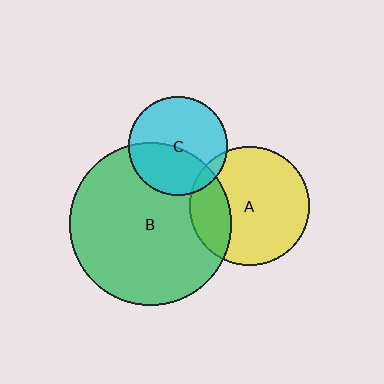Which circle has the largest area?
Circle B (green).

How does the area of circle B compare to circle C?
Approximately 2.7 times.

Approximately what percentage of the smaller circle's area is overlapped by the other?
Approximately 10%.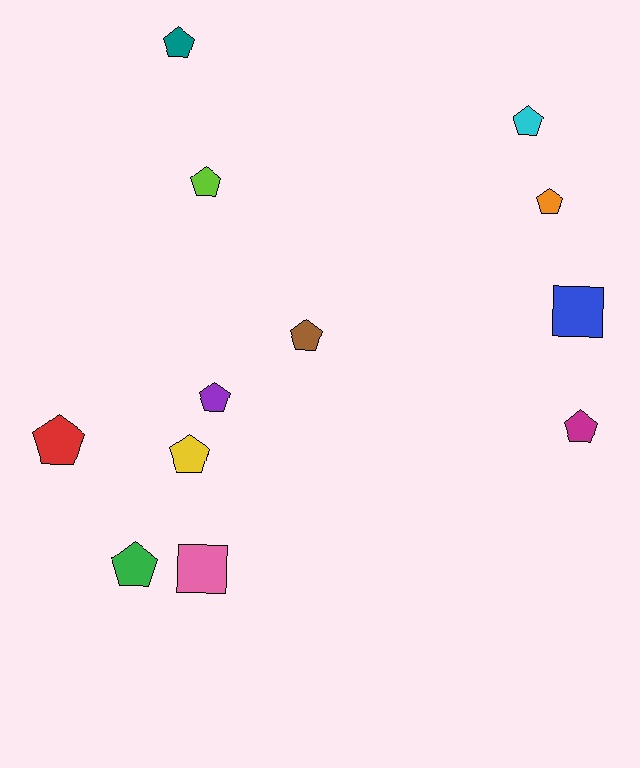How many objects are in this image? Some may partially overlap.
There are 12 objects.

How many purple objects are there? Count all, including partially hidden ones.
There is 1 purple object.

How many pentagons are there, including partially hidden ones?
There are 10 pentagons.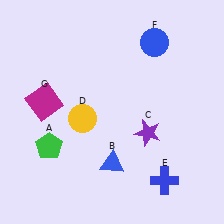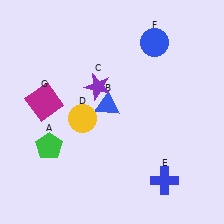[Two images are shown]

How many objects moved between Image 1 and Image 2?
2 objects moved between the two images.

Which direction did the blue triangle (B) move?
The blue triangle (B) moved up.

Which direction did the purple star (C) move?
The purple star (C) moved left.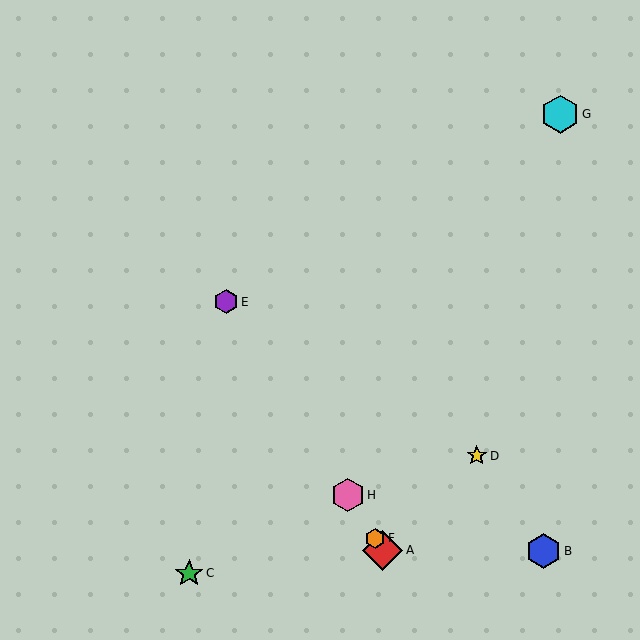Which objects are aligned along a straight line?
Objects A, E, F, H are aligned along a straight line.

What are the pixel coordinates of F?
Object F is at (375, 538).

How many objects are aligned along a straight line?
4 objects (A, E, F, H) are aligned along a straight line.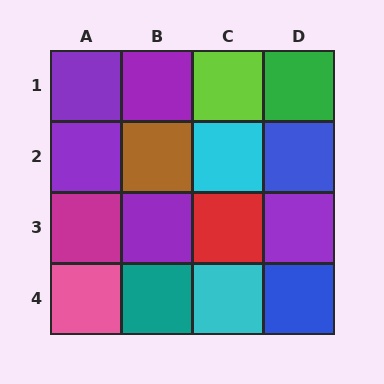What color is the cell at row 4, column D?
Blue.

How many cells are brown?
1 cell is brown.